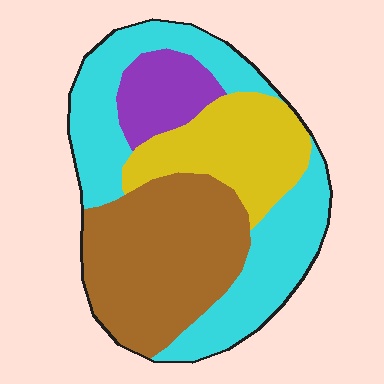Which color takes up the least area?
Purple, at roughly 10%.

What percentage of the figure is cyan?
Cyan covers 37% of the figure.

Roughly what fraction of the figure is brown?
Brown covers about 35% of the figure.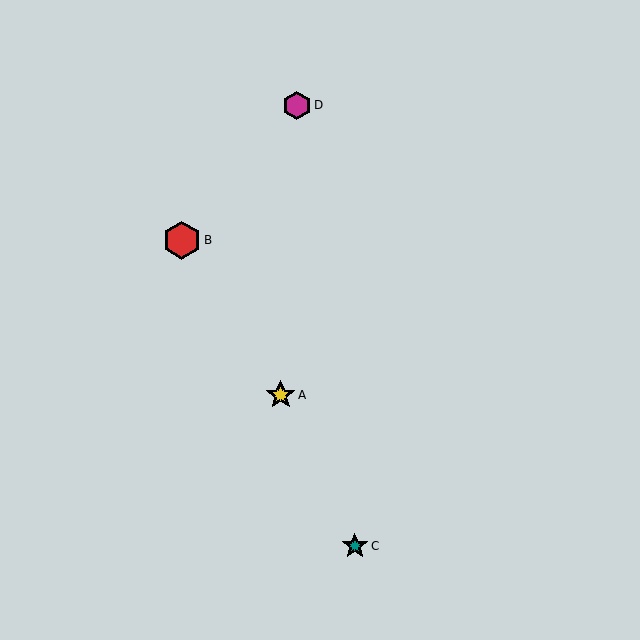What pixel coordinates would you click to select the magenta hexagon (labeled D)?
Click at (297, 105) to select the magenta hexagon D.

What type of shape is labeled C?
Shape C is a teal star.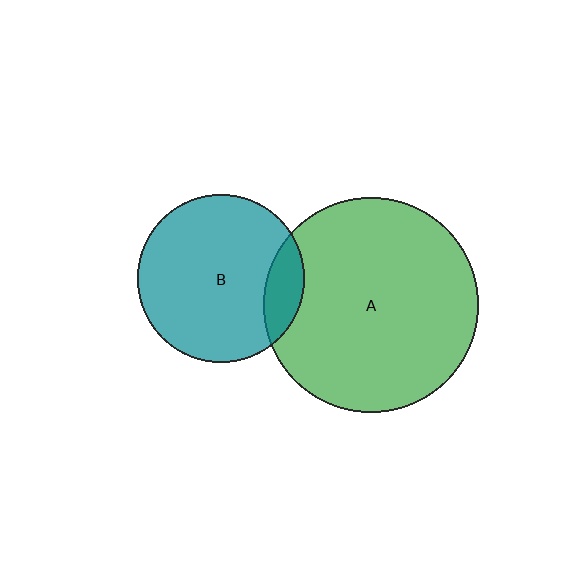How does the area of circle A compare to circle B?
Approximately 1.6 times.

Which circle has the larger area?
Circle A (green).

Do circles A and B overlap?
Yes.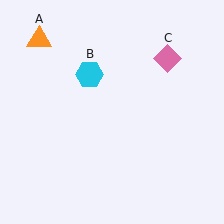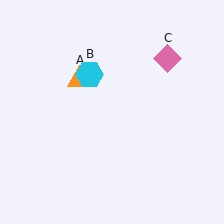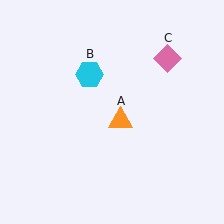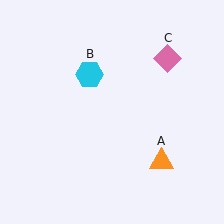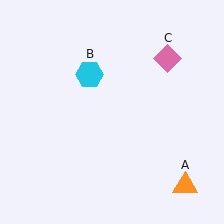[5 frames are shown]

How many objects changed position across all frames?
1 object changed position: orange triangle (object A).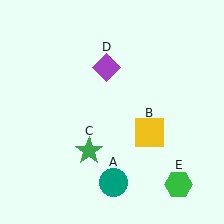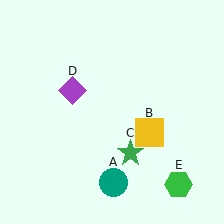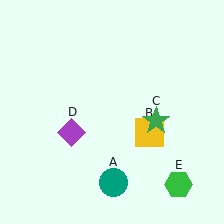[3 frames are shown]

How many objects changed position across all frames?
2 objects changed position: green star (object C), purple diamond (object D).